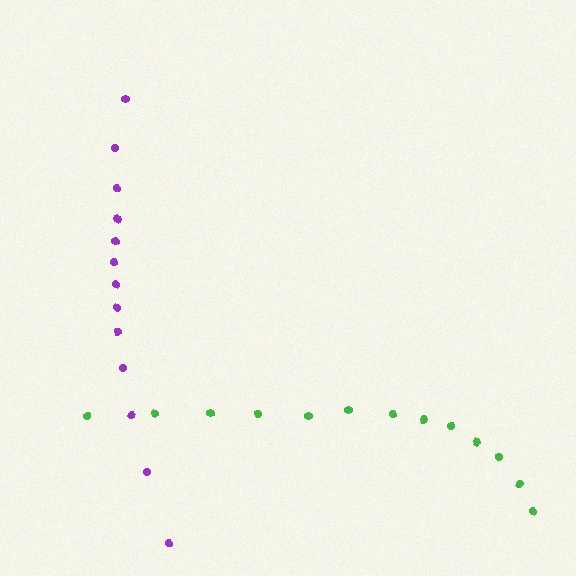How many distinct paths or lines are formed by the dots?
There are 2 distinct paths.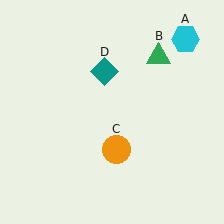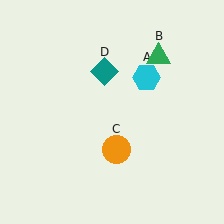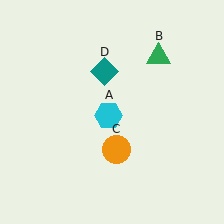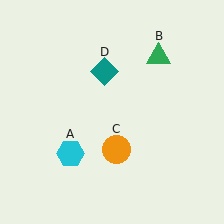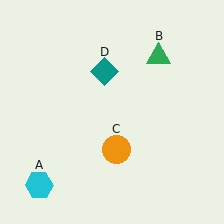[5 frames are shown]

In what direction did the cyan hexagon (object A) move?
The cyan hexagon (object A) moved down and to the left.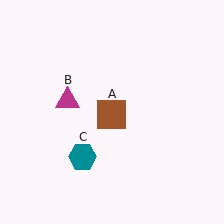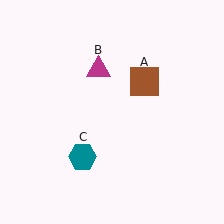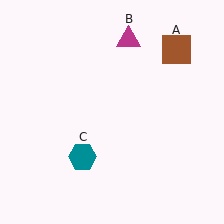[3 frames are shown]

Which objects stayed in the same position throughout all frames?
Teal hexagon (object C) remained stationary.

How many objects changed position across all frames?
2 objects changed position: brown square (object A), magenta triangle (object B).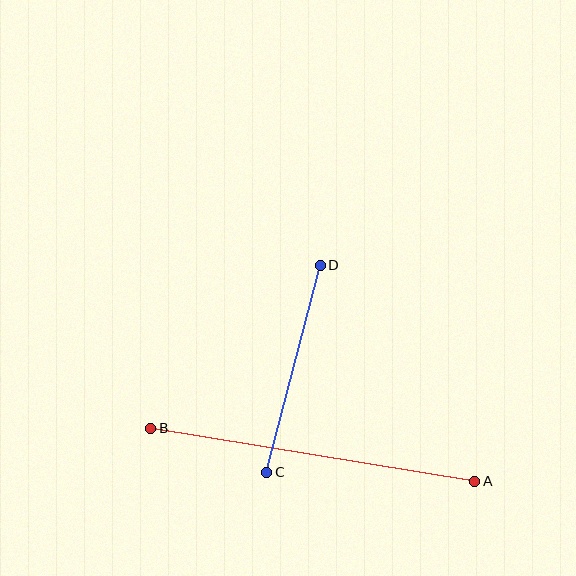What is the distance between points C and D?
The distance is approximately 214 pixels.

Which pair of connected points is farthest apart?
Points A and B are farthest apart.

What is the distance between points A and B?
The distance is approximately 328 pixels.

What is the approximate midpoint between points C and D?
The midpoint is at approximately (294, 369) pixels.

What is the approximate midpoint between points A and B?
The midpoint is at approximately (313, 455) pixels.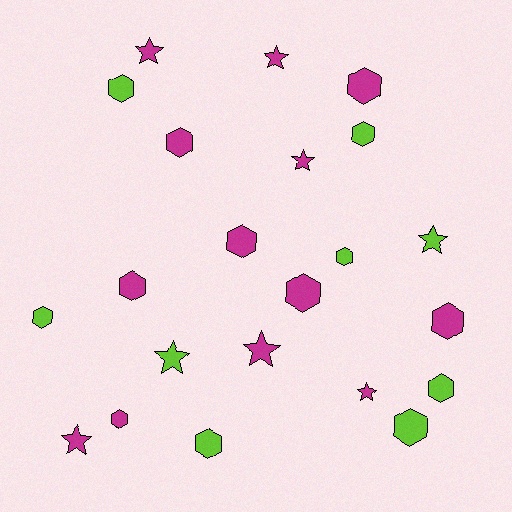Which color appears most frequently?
Magenta, with 13 objects.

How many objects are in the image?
There are 22 objects.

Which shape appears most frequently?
Hexagon, with 14 objects.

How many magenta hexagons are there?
There are 7 magenta hexagons.